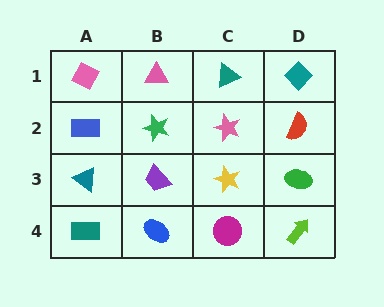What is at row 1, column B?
A pink triangle.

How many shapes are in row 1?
4 shapes.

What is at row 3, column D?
A green ellipse.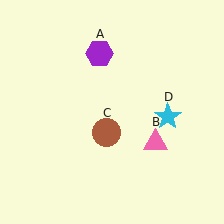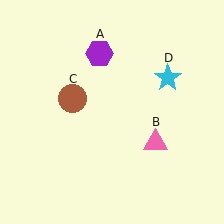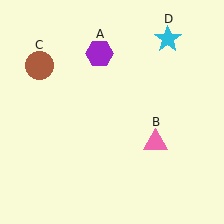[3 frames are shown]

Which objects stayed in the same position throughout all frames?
Purple hexagon (object A) and pink triangle (object B) remained stationary.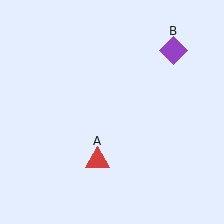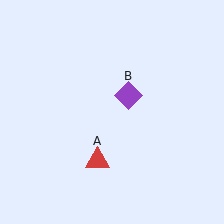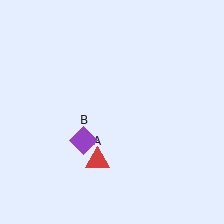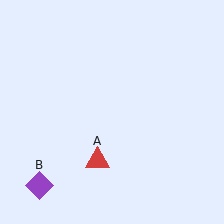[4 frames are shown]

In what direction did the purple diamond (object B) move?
The purple diamond (object B) moved down and to the left.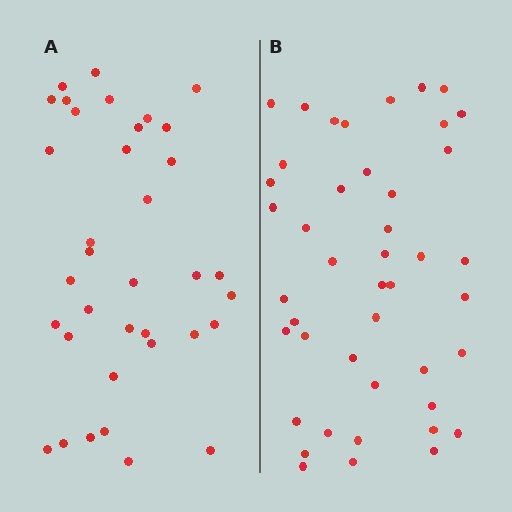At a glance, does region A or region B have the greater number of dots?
Region B (the right region) has more dots.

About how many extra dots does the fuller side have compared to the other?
Region B has roughly 8 or so more dots than region A.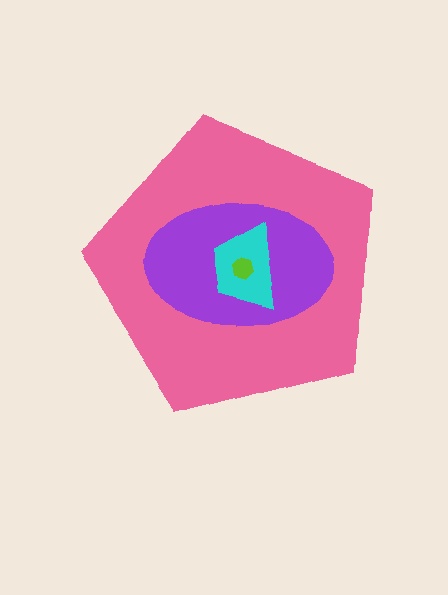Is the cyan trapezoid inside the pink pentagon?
Yes.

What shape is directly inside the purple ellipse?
The cyan trapezoid.